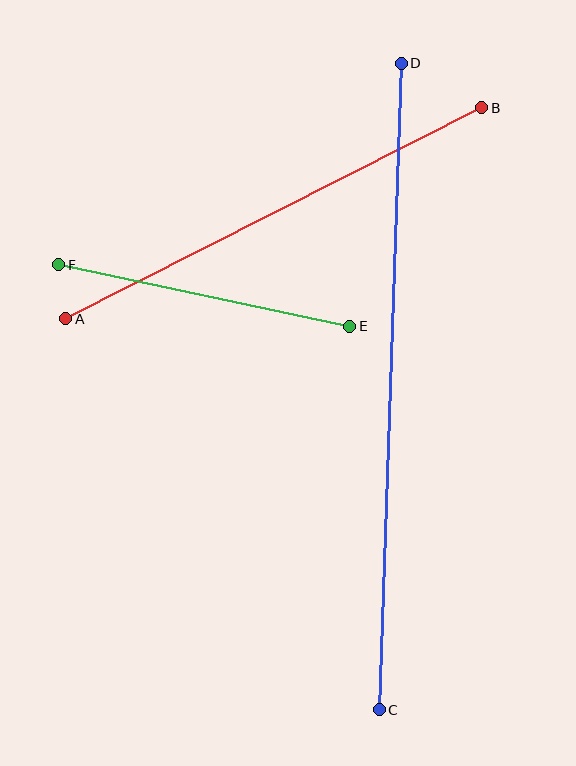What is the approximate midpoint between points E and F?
The midpoint is at approximately (204, 295) pixels.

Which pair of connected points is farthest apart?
Points C and D are farthest apart.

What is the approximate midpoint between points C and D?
The midpoint is at approximately (390, 387) pixels.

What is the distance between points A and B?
The distance is approximately 466 pixels.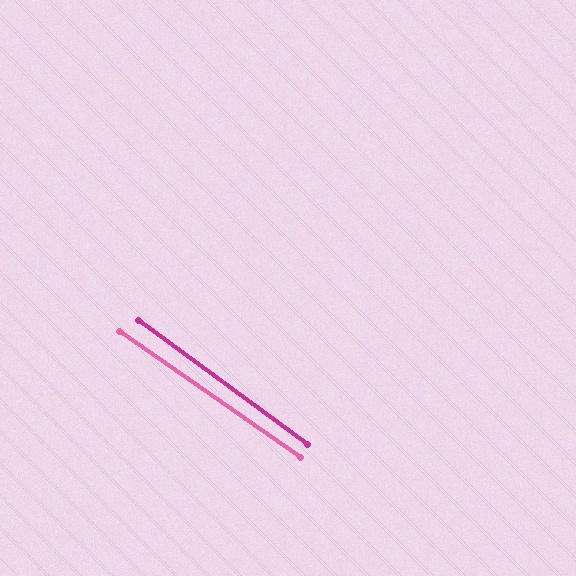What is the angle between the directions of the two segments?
Approximately 1 degree.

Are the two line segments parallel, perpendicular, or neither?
Parallel — their directions differ by only 1.4°.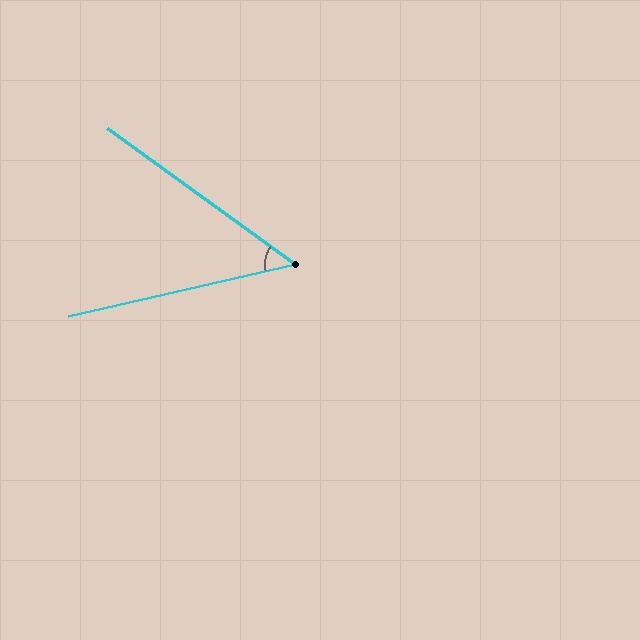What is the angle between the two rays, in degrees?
Approximately 49 degrees.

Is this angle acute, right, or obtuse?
It is acute.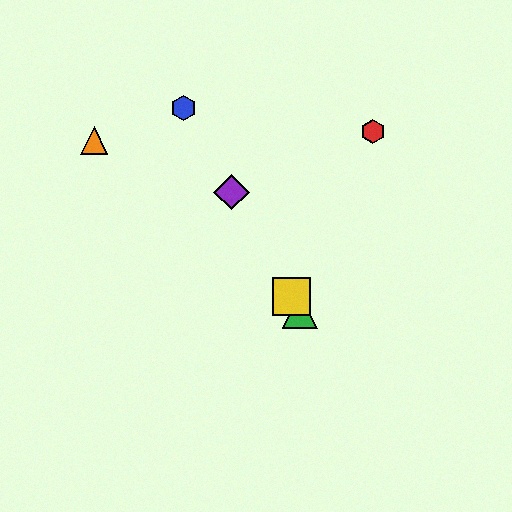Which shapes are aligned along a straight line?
The blue hexagon, the green triangle, the yellow square, the purple diamond are aligned along a straight line.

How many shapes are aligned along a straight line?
4 shapes (the blue hexagon, the green triangle, the yellow square, the purple diamond) are aligned along a straight line.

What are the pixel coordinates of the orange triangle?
The orange triangle is at (94, 141).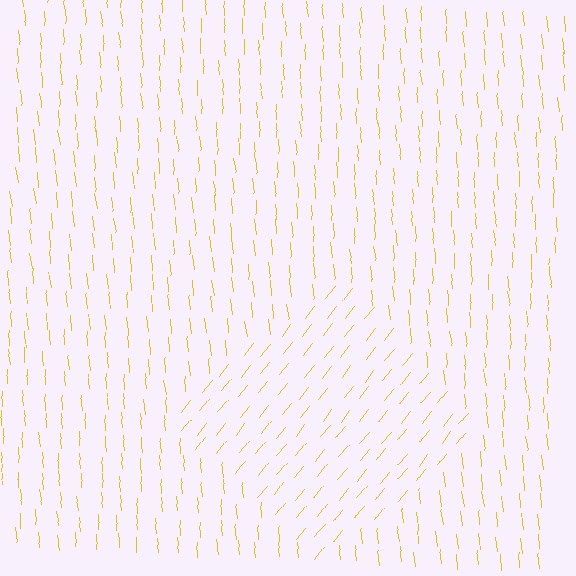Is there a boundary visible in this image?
Yes, there is a texture boundary formed by a change in line orientation.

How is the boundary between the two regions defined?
The boundary is defined purely by a change in line orientation (approximately 45 degrees difference). All lines are the same color and thickness.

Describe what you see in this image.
The image is filled with small yellow line segments. A diamond region in the image has lines oriented differently from the surrounding lines, creating a visible texture boundary.